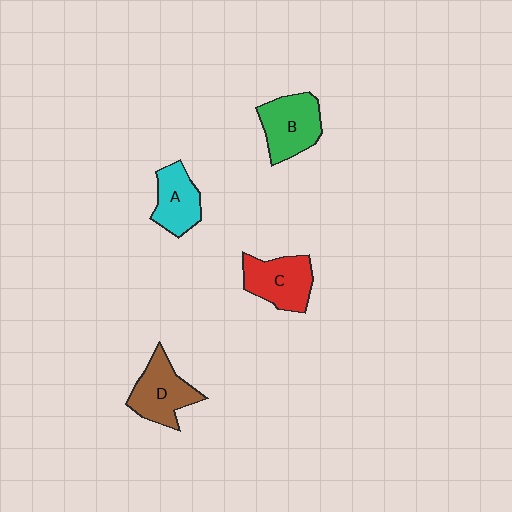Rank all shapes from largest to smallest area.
From largest to smallest: B (green), C (red), D (brown), A (cyan).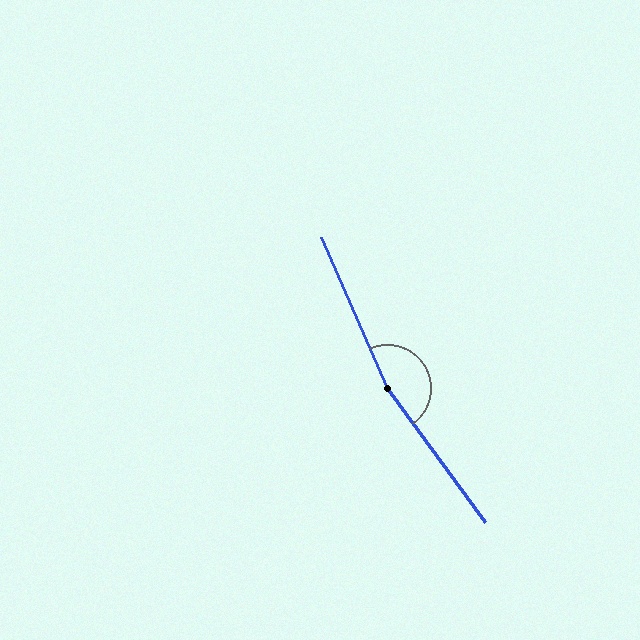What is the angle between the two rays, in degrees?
Approximately 167 degrees.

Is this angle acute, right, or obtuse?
It is obtuse.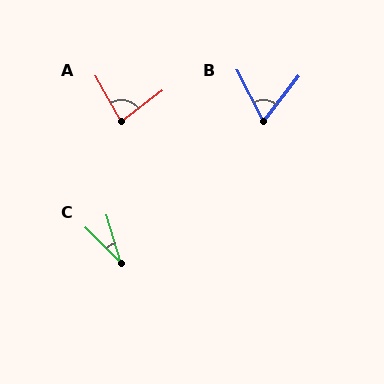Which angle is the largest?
A, at approximately 82 degrees.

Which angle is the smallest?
C, at approximately 28 degrees.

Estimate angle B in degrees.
Approximately 66 degrees.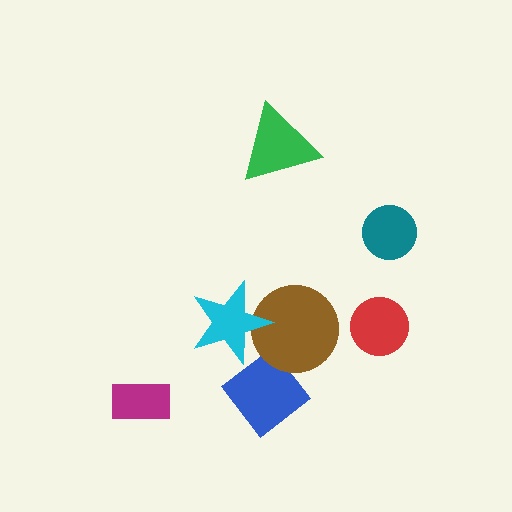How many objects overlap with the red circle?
0 objects overlap with the red circle.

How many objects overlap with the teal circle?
0 objects overlap with the teal circle.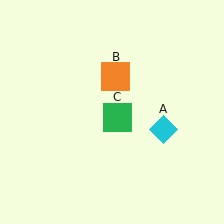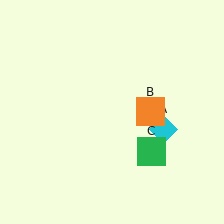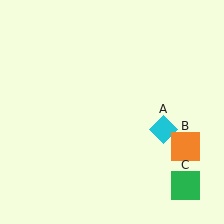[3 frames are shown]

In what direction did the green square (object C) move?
The green square (object C) moved down and to the right.